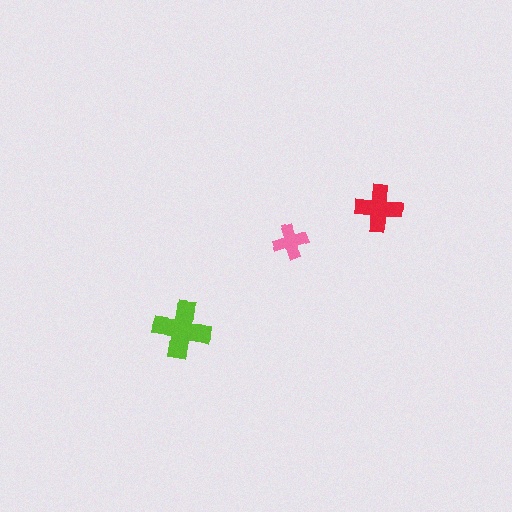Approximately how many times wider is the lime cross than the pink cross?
About 1.5 times wider.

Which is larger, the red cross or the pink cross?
The red one.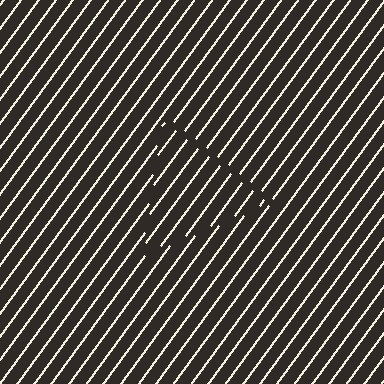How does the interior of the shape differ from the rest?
The interior of the shape contains the same grating, shifted by half a period — the contour is defined by the phase discontinuity where line-ends from the inner and outer gratings abut.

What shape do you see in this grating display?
An illusory triangle. The interior of the shape contains the same grating, shifted by half a period — the contour is defined by the phase discontinuity where line-ends from the inner and outer gratings abut.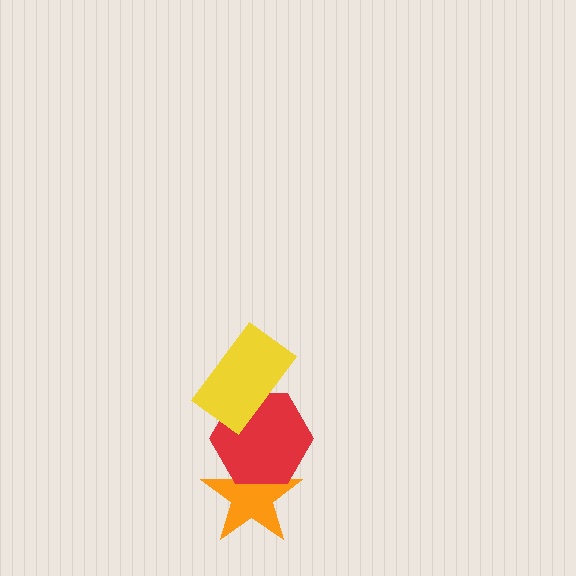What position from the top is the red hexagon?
The red hexagon is 2nd from the top.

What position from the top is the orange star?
The orange star is 3rd from the top.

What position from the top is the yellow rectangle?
The yellow rectangle is 1st from the top.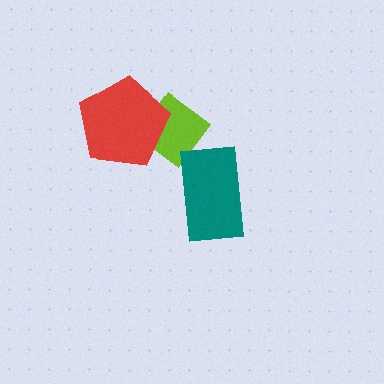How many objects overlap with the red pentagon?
1 object overlaps with the red pentagon.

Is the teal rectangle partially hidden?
No, no other shape covers it.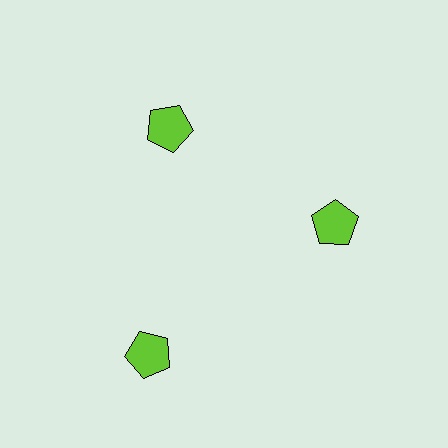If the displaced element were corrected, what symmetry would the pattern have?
It would have 3-fold rotational symmetry — the pattern would map onto itself every 120 degrees.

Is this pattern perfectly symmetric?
No. The 3 lime pentagons are arranged in a ring, but one element near the 7 o'clock position is pushed outward from the center, breaking the 3-fold rotational symmetry.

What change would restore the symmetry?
The symmetry would be restored by moving it inward, back onto the ring so that all 3 pentagons sit at equal angles and equal distance from the center.